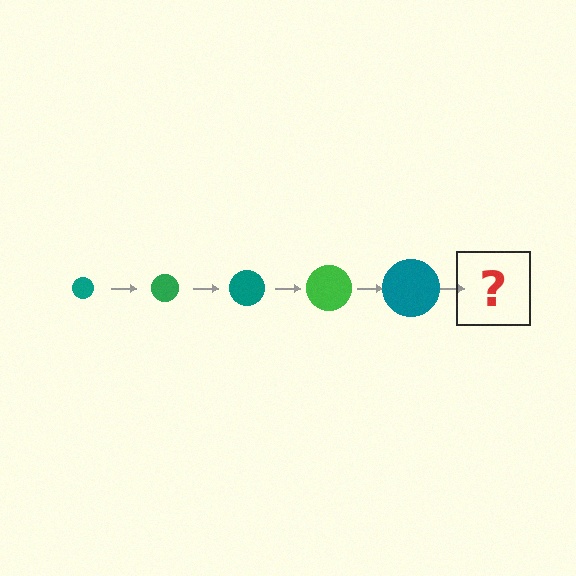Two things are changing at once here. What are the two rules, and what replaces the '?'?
The two rules are that the circle grows larger each step and the color cycles through teal and green. The '?' should be a green circle, larger than the previous one.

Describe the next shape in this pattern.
It should be a green circle, larger than the previous one.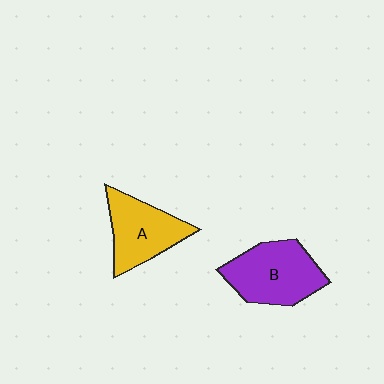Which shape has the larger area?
Shape B (purple).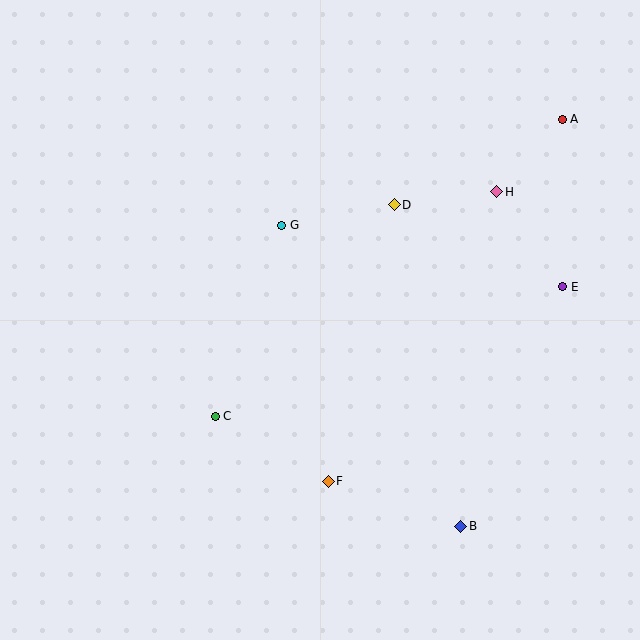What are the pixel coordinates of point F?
Point F is at (328, 481).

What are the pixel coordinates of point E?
Point E is at (563, 287).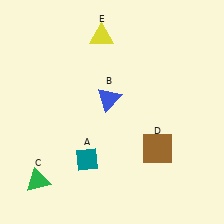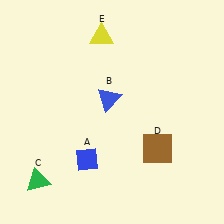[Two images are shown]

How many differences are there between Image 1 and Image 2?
There is 1 difference between the two images.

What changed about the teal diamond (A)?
In Image 1, A is teal. In Image 2, it changed to blue.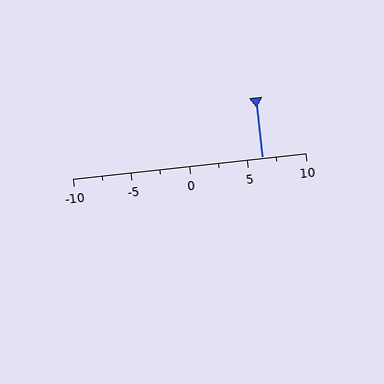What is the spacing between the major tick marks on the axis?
The major ticks are spaced 5 apart.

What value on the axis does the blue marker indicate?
The marker indicates approximately 6.2.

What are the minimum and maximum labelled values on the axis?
The axis runs from -10 to 10.